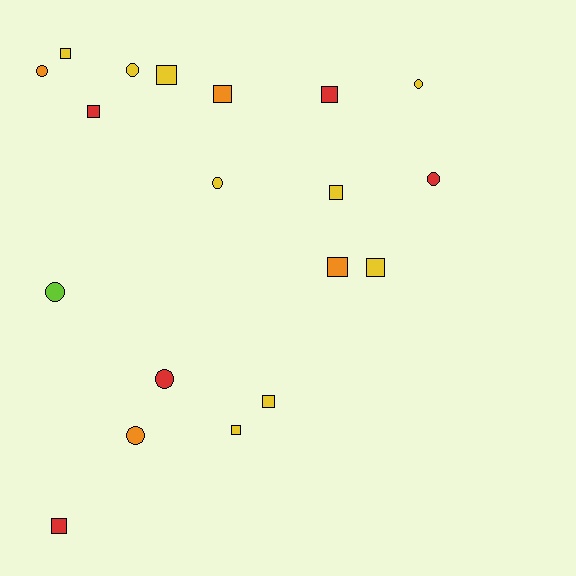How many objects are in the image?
There are 19 objects.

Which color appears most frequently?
Yellow, with 9 objects.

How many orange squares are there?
There are 2 orange squares.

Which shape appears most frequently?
Square, with 11 objects.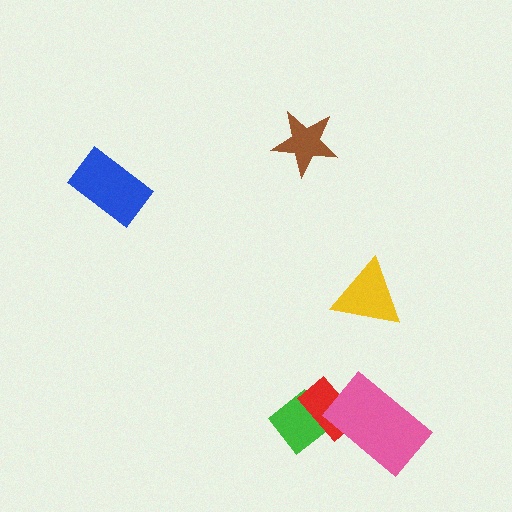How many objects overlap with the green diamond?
1 object overlaps with the green diamond.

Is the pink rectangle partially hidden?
No, no other shape covers it.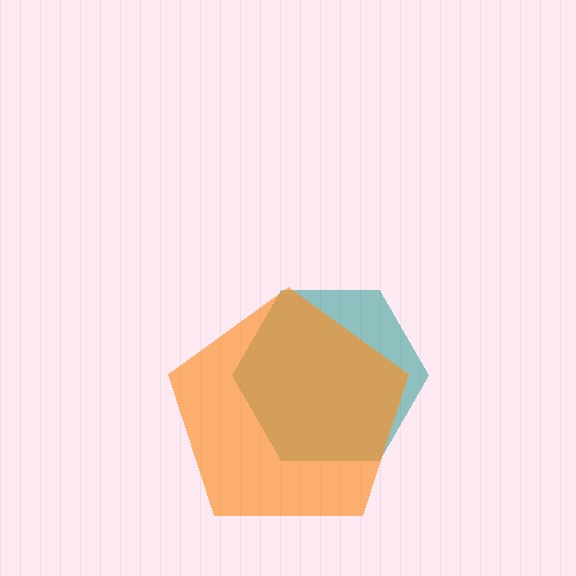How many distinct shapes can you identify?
There are 2 distinct shapes: a teal hexagon, an orange pentagon.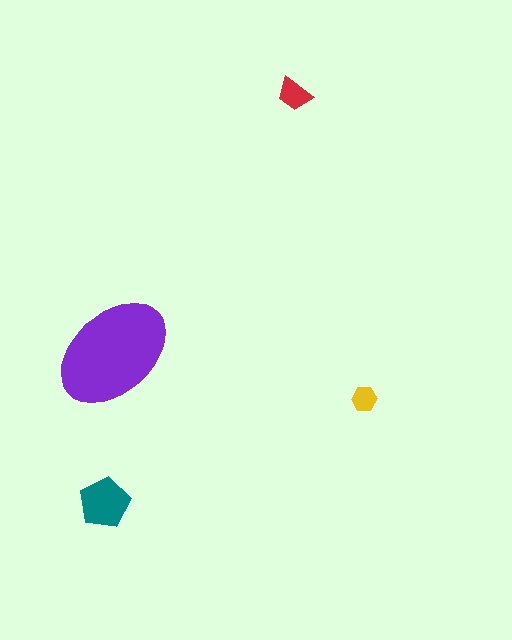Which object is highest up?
The red trapezoid is topmost.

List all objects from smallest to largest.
The yellow hexagon, the red trapezoid, the teal pentagon, the purple ellipse.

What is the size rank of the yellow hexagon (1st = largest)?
4th.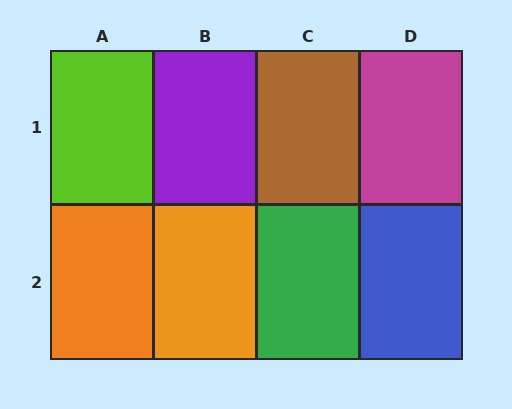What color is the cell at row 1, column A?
Lime.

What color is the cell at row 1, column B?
Purple.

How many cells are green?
1 cell is green.